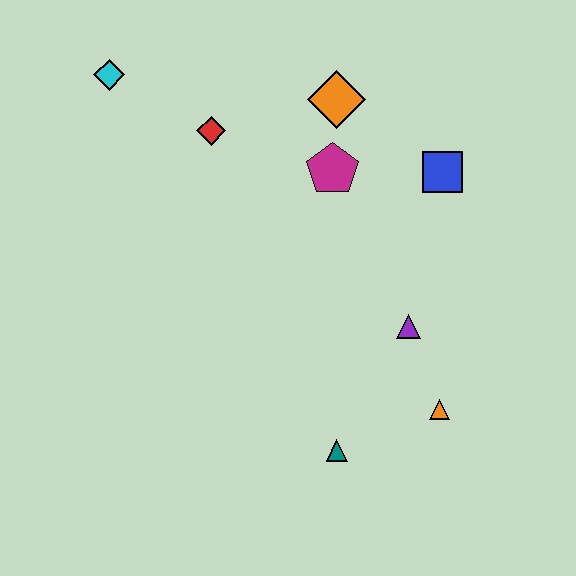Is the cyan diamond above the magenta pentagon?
Yes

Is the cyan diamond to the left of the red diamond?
Yes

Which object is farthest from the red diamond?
The orange triangle is farthest from the red diamond.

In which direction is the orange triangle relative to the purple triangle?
The orange triangle is below the purple triangle.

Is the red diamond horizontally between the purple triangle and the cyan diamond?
Yes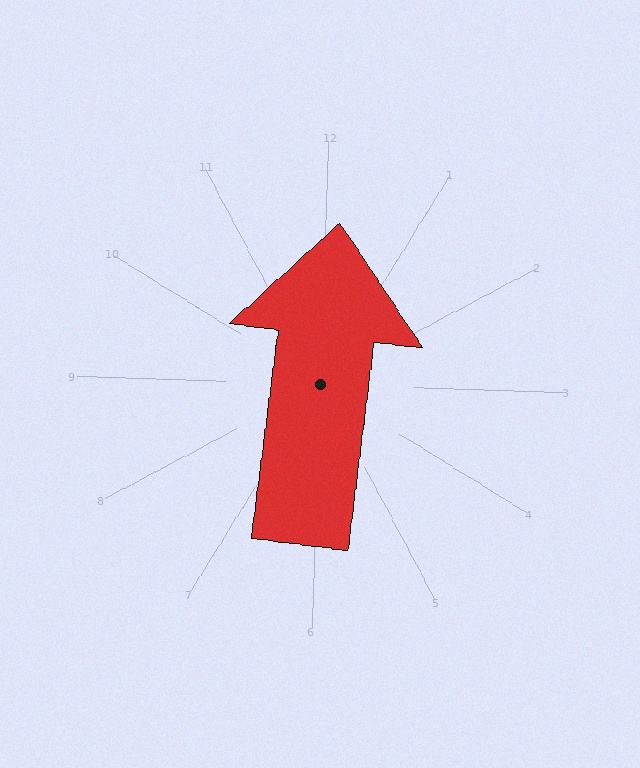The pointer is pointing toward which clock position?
Roughly 12 o'clock.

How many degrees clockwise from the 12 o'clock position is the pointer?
Approximately 5 degrees.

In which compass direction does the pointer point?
North.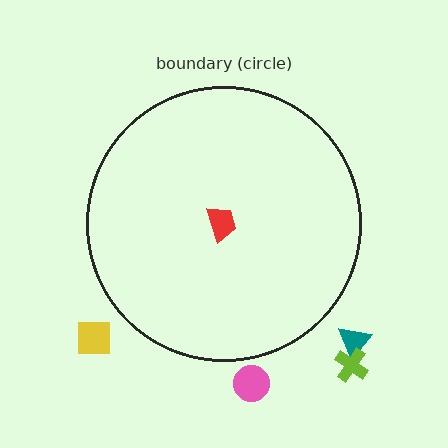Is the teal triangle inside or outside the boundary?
Outside.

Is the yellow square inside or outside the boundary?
Outside.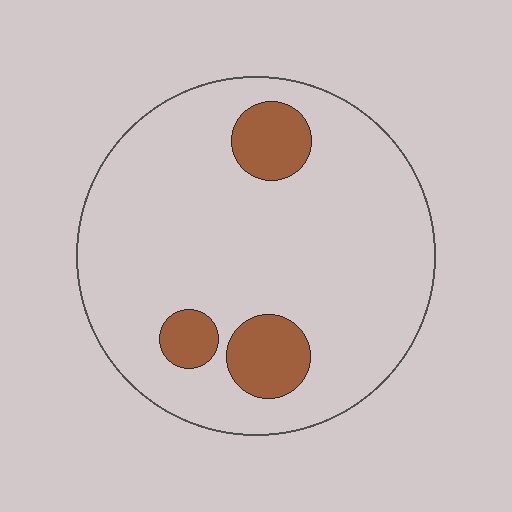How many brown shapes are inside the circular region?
3.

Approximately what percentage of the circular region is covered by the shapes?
Approximately 15%.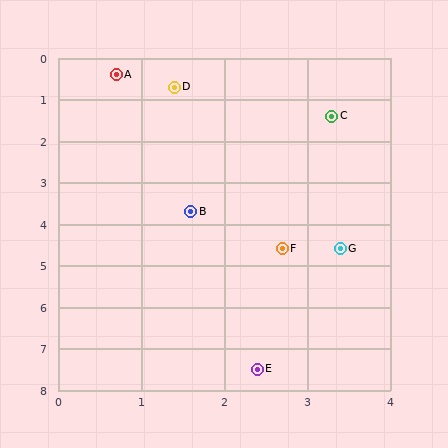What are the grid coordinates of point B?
Point B is at approximately (1.6, 3.7).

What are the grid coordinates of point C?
Point C is at approximately (3.3, 1.4).